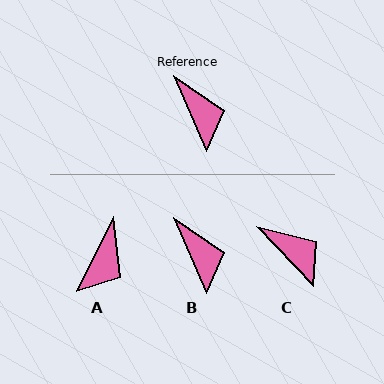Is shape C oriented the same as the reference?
No, it is off by about 20 degrees.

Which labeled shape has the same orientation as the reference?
B.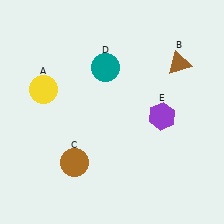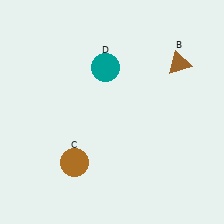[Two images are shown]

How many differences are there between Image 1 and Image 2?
There are 2 differences between the two images.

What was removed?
The purple hexagon (E), the yellow circle (A) were removed in Image 2.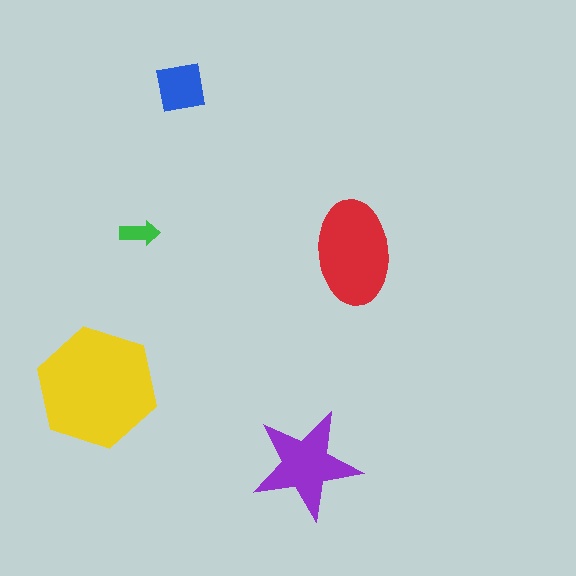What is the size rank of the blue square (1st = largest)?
4th.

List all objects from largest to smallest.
The yellow hexagon, the red ellipse, the purple star, the blue square, the green arrow.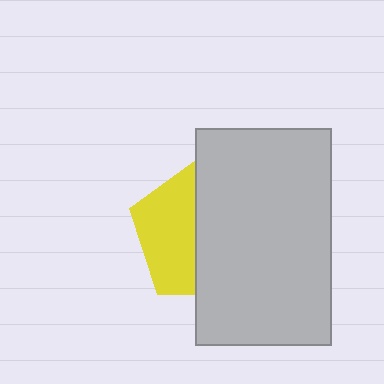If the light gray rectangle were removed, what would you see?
You would see the complete yellow pentagon.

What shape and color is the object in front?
The object in front is a light gray rectangle.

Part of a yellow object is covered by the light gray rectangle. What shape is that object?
It is a pentagon.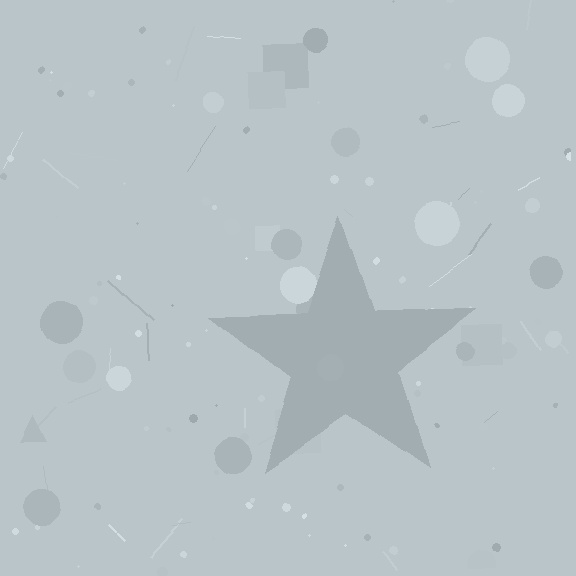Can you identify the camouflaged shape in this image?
The camouflaged shape is a star.